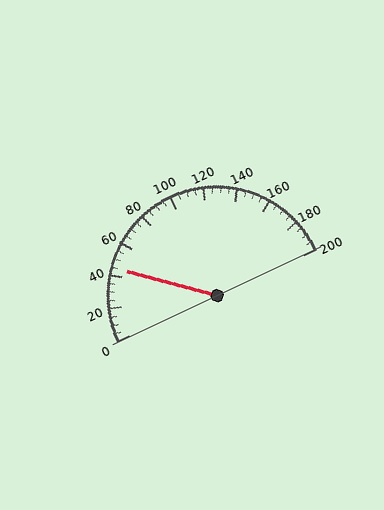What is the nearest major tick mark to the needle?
The nearest major tick mark is 40.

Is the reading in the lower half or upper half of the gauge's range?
The reading is in the lower half of the range (0 to 200).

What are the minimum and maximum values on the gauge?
The gauge ranges from 0 to 200.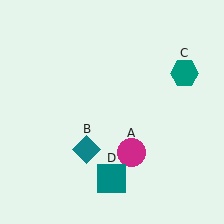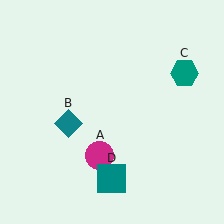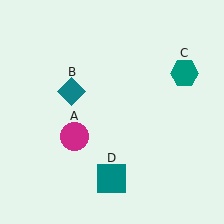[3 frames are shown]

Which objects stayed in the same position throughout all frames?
Teal hexagon (object C) and teal square (object D) remained stationary.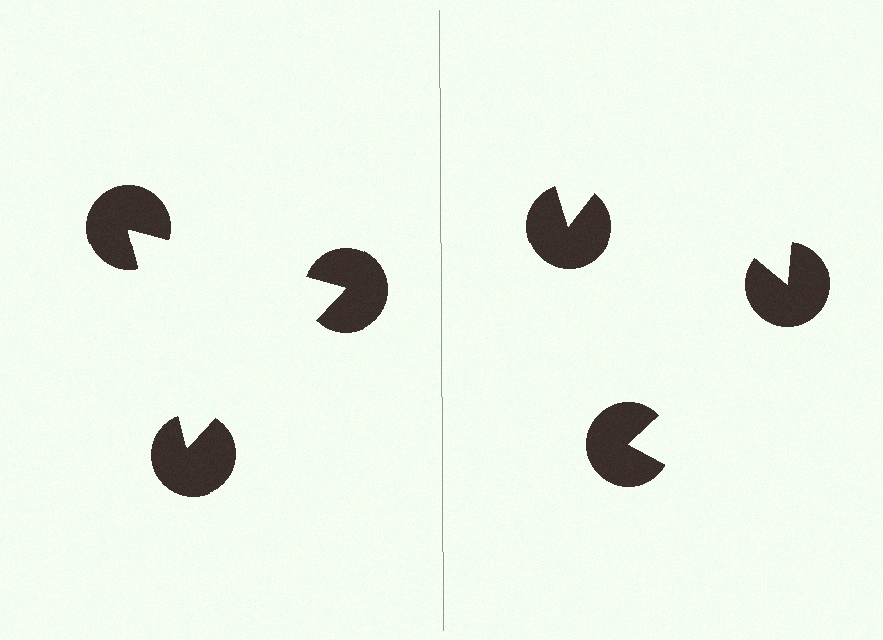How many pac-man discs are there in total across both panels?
6 — 3 on each side.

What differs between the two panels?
The pac-man discs are positioned identically on both sides; only the wedge orientations differ. On the left they align to a triangle; on the right they are misaligned.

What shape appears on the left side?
An illusory triangle.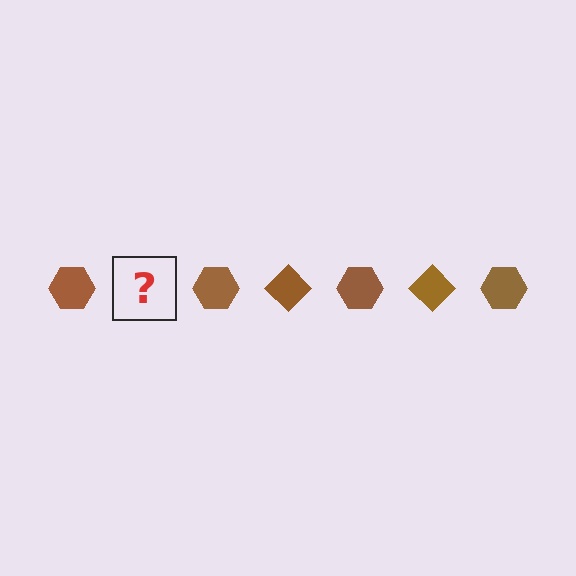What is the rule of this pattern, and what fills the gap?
The rule is that the pattern cycles through hexagon, diamond shapes in brown. The gap should be filled with a brown diamond.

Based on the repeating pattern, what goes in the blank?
The blank should be a brown diamond.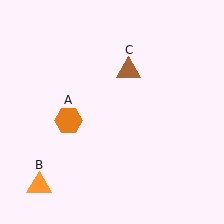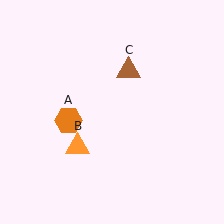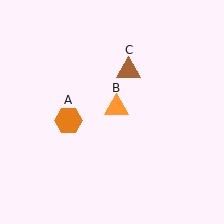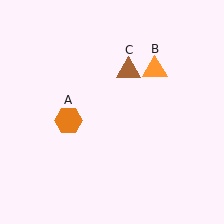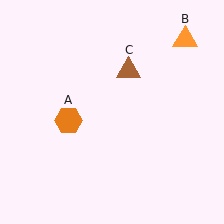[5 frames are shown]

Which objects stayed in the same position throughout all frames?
Orange hexagon (object A) and brown triangle (object C) remained stationary.